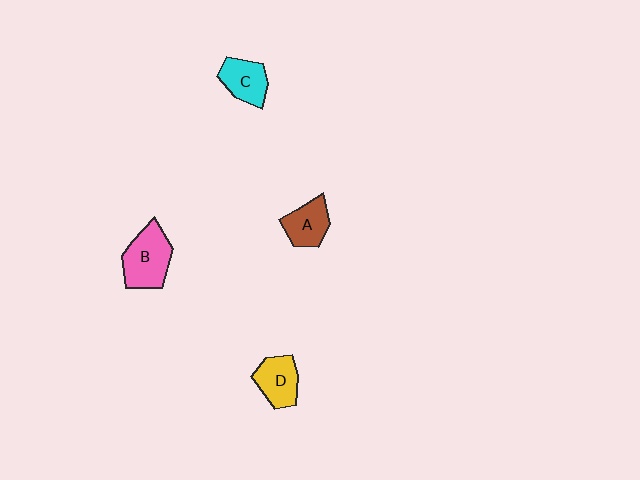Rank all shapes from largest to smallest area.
From largest to smallest: B (pink), D (yellow), C (cyan), A (brown).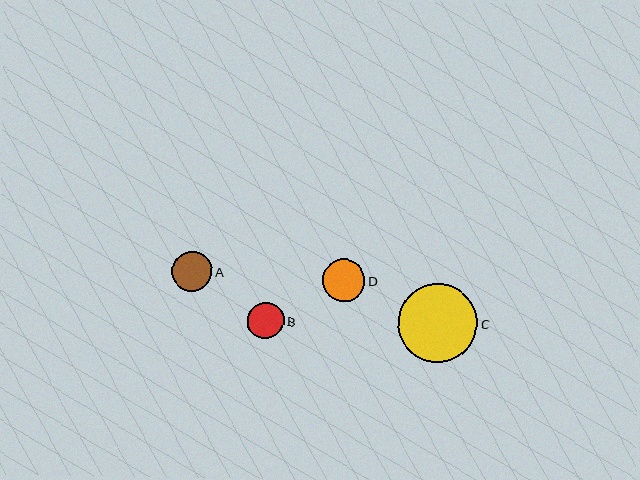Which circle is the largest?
Circle C is the largest with a size of approximately 79 pixels.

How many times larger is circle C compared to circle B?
Circle C is approximately 2.2 times the size of circle B.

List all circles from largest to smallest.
From largest to smallest: C, D, A, B.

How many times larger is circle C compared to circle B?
Circle C is approximately 2.2 times the size of circle B.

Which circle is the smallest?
Circle B is the smallest with a size of approximately 36 pixels.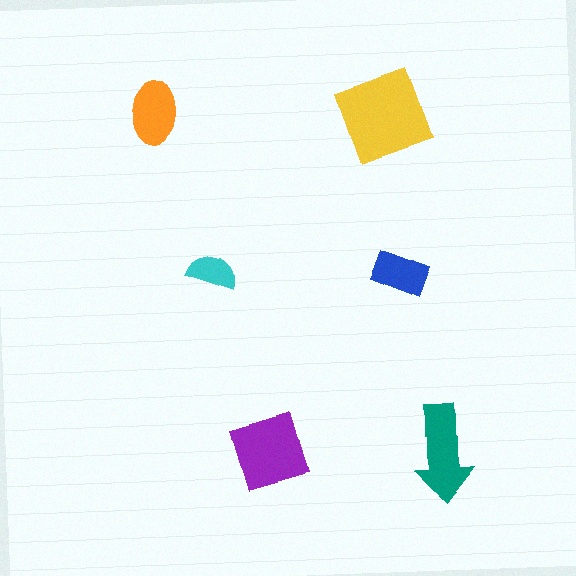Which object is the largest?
The yellow square.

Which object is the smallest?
The cyan semicircle.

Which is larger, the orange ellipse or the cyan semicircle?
The orange ellipse.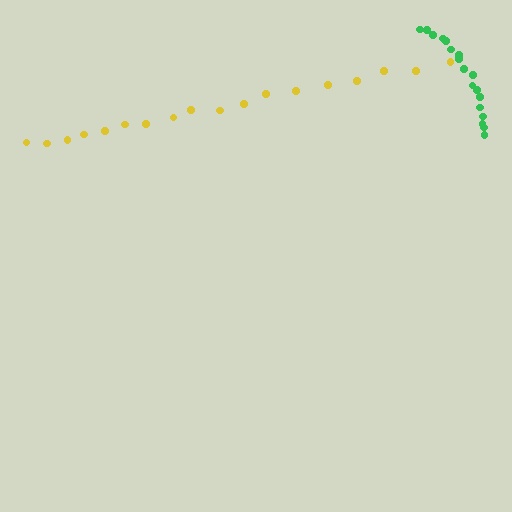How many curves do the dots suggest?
There are 2 distinct paths.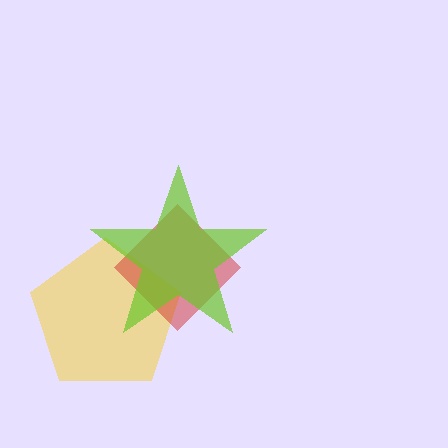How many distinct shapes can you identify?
There are 3 distinct shapes: a yellow pentagon, a red diamond, a lime star.